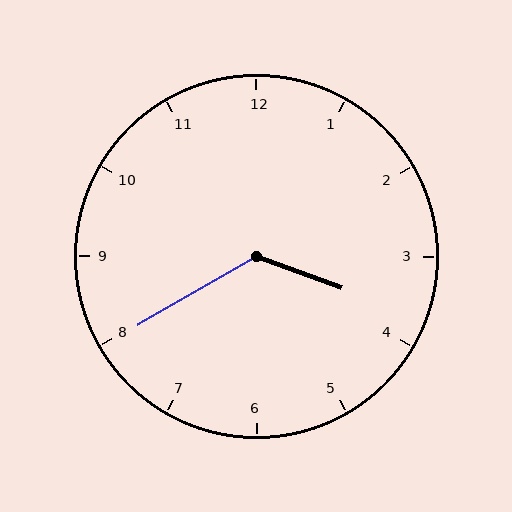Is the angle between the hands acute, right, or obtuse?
It is obtuse.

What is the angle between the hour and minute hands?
Approximately 130 degrees.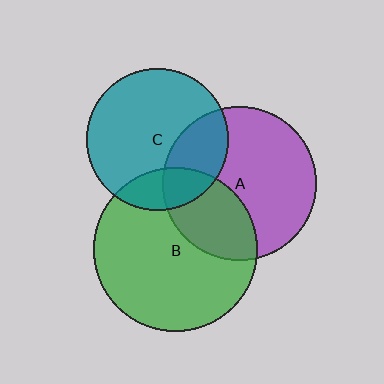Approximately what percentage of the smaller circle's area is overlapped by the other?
Approximately 30%.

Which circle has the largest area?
Circle B (green).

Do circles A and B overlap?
Yes.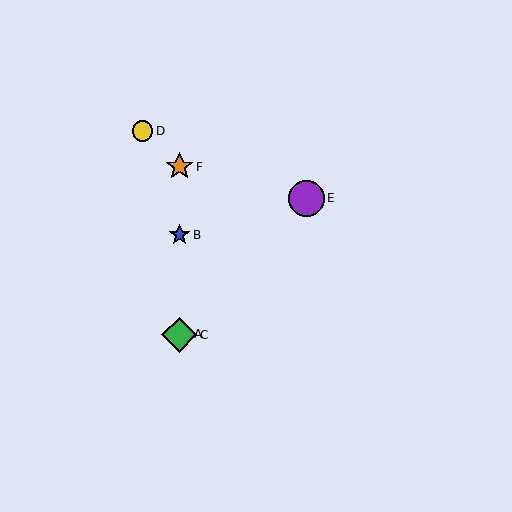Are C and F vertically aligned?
Yes, both are at x≈179.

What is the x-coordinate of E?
Object E is at x≈307.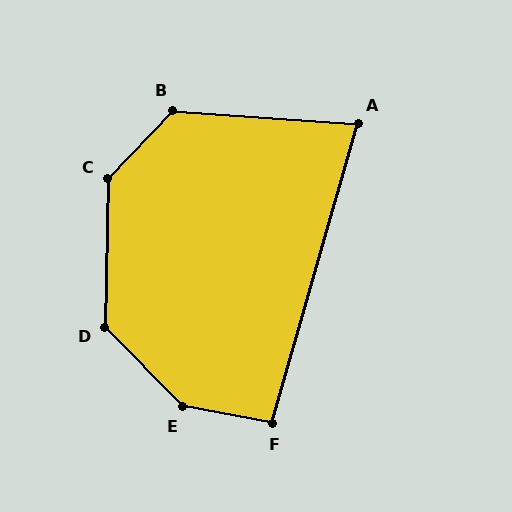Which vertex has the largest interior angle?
E, at approximately 145 degrees.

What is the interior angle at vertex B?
Approximately 130 degrees (obtuse).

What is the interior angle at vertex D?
Approximately 134 degrees (obtuse).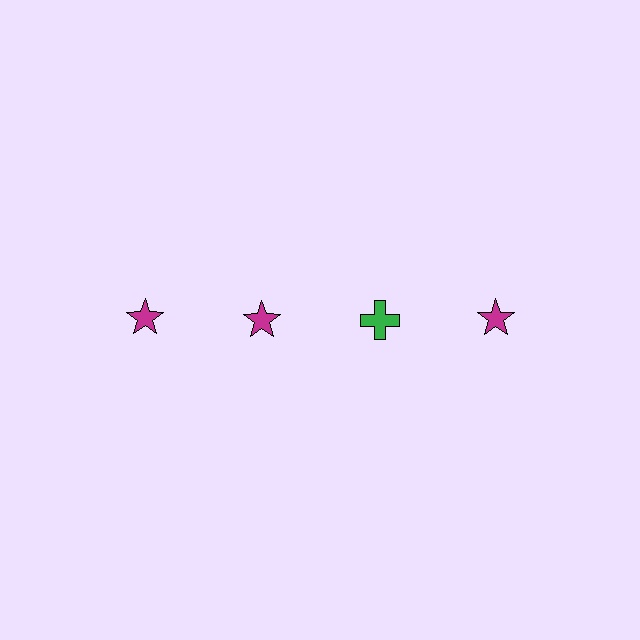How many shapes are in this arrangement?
There are 4 shapes arranged in a grid pattern.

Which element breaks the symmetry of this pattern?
The green cross in the top row, center column breaks the symmetry. All other shapes are magenta stars.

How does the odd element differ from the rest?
It differs in both color (green instead of magenta) and shape (cross instead of star).